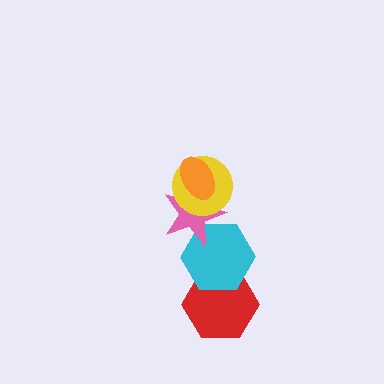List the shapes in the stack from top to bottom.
From top to bottom: the orange ellipse, the yellow circle, the pink star, the cyan hexagon, the red hexagon.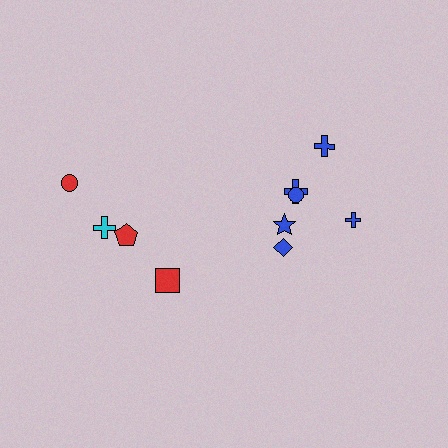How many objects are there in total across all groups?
There are 10 objects.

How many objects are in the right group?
There are 6 objects.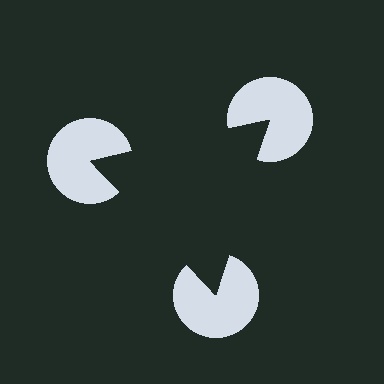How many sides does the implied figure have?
3 sides.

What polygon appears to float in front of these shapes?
An illusory triangle — its edges are inferred from the aligned wedge cuts in the pac-man discs, not physically drawn.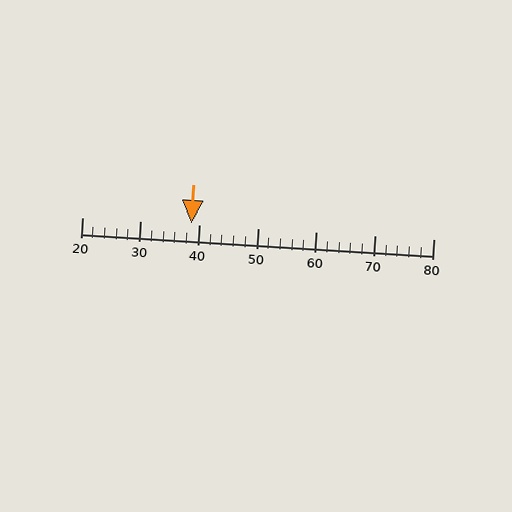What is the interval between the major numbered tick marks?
The major tick marks are spaced 10 units apart.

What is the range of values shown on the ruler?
The ruler shows values from 20 to 80.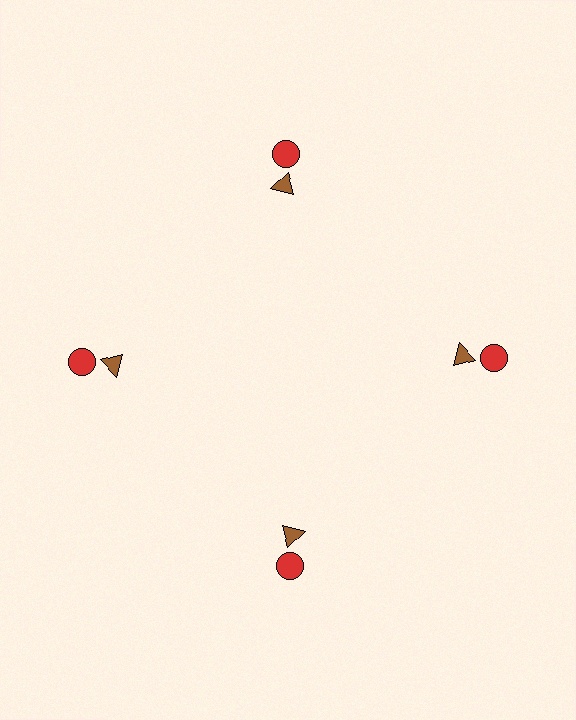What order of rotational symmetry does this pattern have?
This pattern has 4-fold rotational symmetry.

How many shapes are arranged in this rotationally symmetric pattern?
There are 8 shapes, arranged in 4 groups of 2.